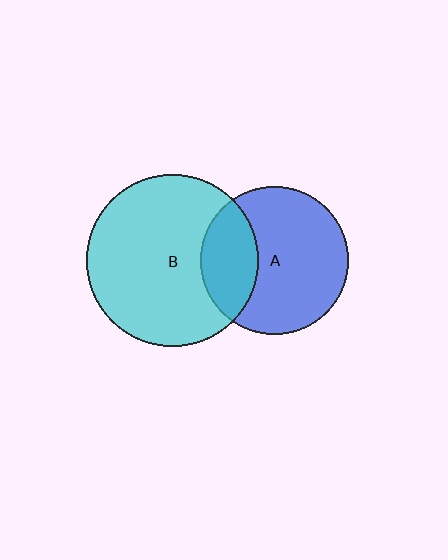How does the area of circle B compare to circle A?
Approximately 1.3 times.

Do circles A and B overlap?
Yes.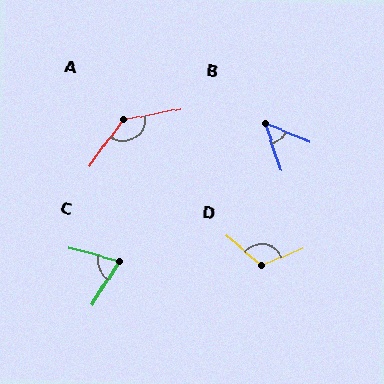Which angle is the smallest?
B, at approximately 48 degrees.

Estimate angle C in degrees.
Approximately 73 degrees.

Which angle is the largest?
A, at approximately 137 degrees.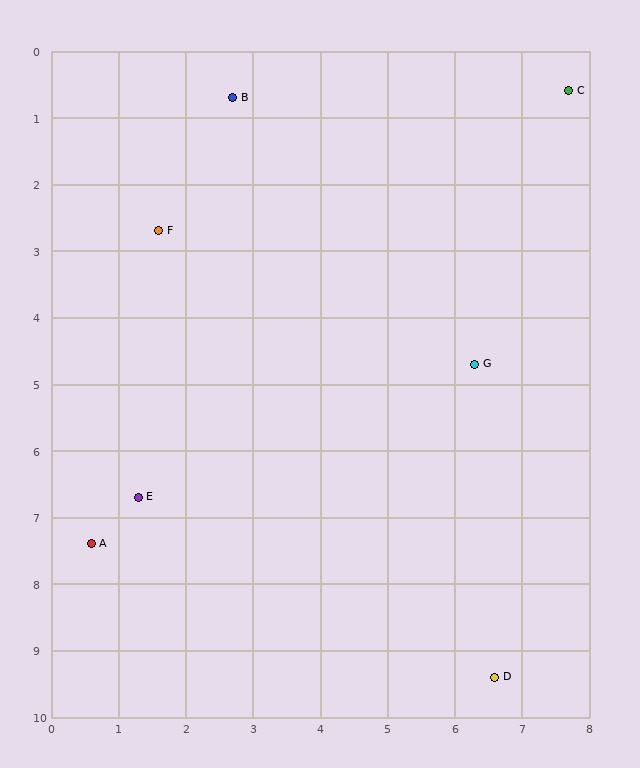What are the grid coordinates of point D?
Point D is at approximately (6.6, 9.4).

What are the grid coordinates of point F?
Point F is at approximately (1.6, 2.7).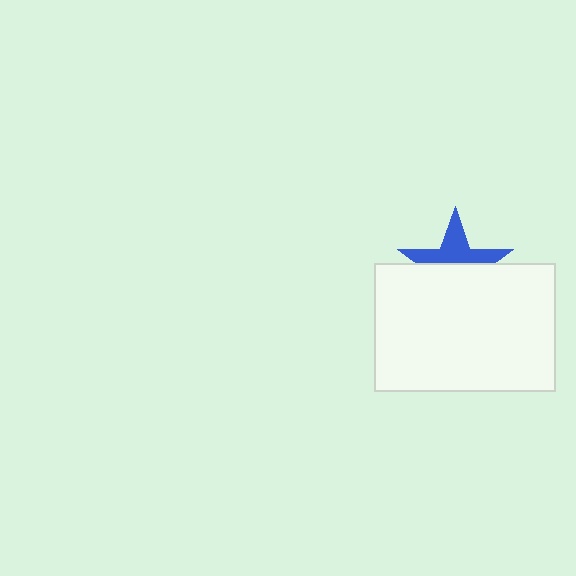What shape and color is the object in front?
The object in front is a white rectangle.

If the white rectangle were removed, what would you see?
You would see the complete blue star.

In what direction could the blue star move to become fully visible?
The blue star could move up. That would shift it out from behind the white rectangle entirely.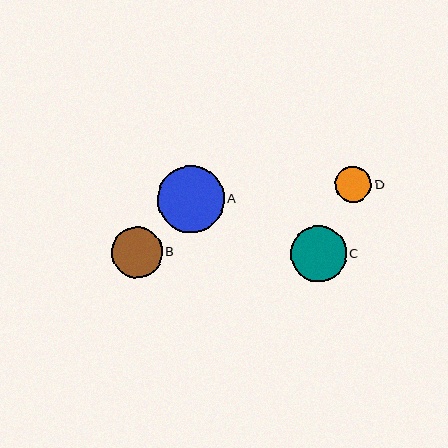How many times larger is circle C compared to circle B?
Circle C is approximately 1.1 times the size of circle B.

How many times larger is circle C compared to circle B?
Circle C is approximately 1.1 times the size of circle B.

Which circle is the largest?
Circle A is the largest with a size of approximately 67 pixels.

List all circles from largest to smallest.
From largest to smallest: A, C, B, D.